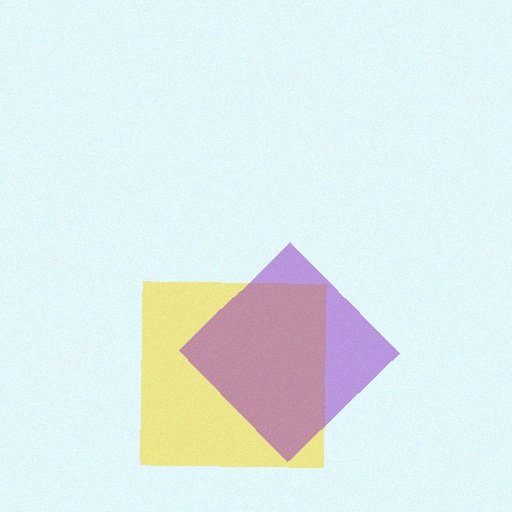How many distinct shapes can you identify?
There are 2 distinct shapes: a yellow square, a purple diamond.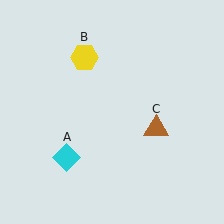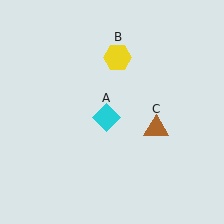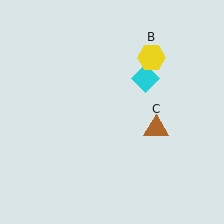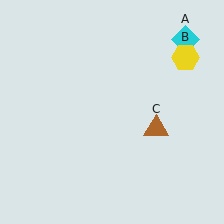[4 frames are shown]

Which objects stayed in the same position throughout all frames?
Brown triangle (object C) remained stationary.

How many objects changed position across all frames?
2 objects changed position: cyan diamond (object A), yellow hexagon (object B).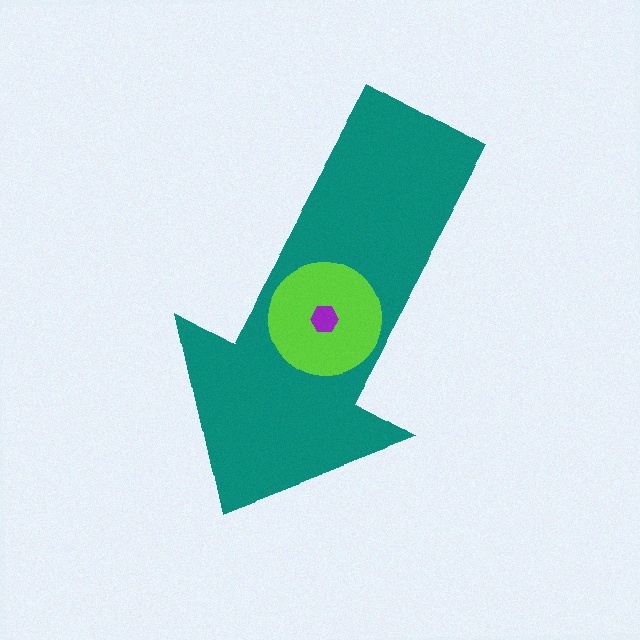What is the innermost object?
The purple hexagon.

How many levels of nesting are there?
3.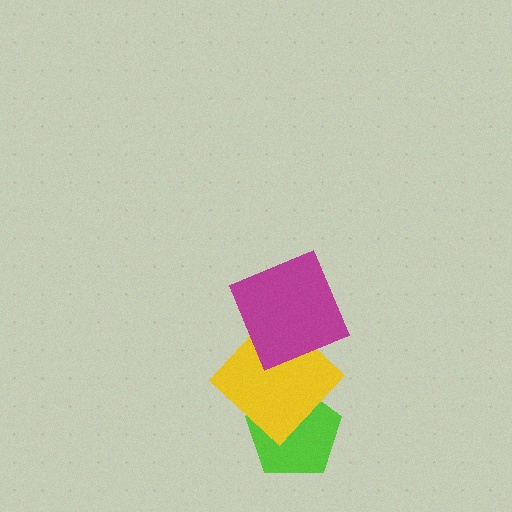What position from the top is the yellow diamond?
The yellow diamond is 2nd from the top.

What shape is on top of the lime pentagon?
The yellow diamond is on top of the lime pentagon.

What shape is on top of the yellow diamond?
The magenta square is on top of the yellow diamond.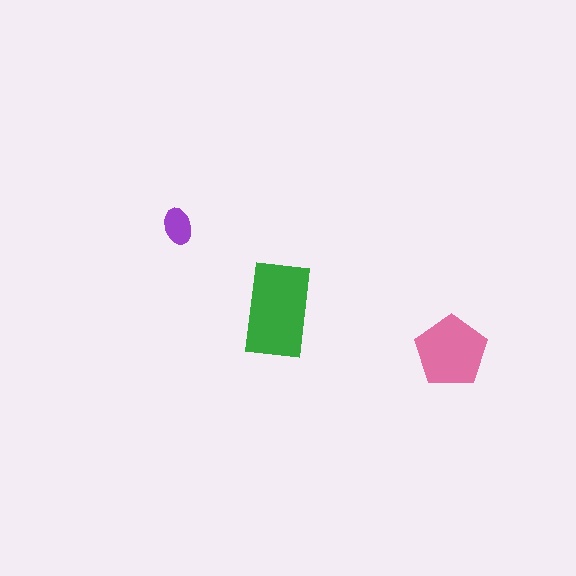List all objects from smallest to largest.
The purple ellipse, the pink pentagon, the green rectangle.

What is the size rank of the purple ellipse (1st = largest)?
3rd.